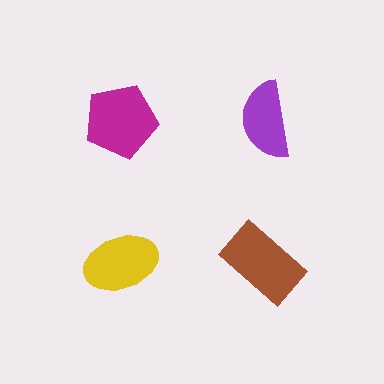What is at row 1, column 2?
A purple semicircle.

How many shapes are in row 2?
2 shapes.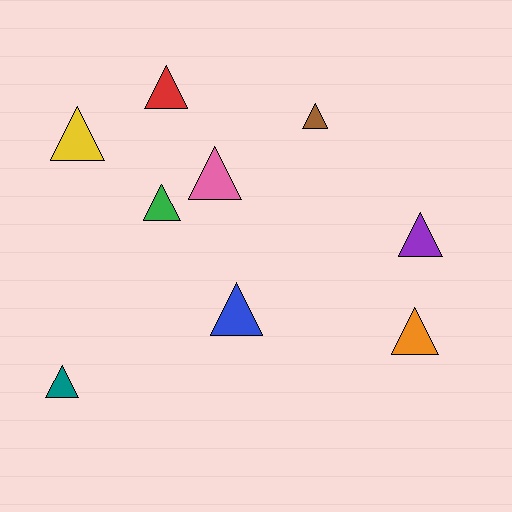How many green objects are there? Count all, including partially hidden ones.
There is 1 green object.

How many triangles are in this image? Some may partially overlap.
There are 9 triangles.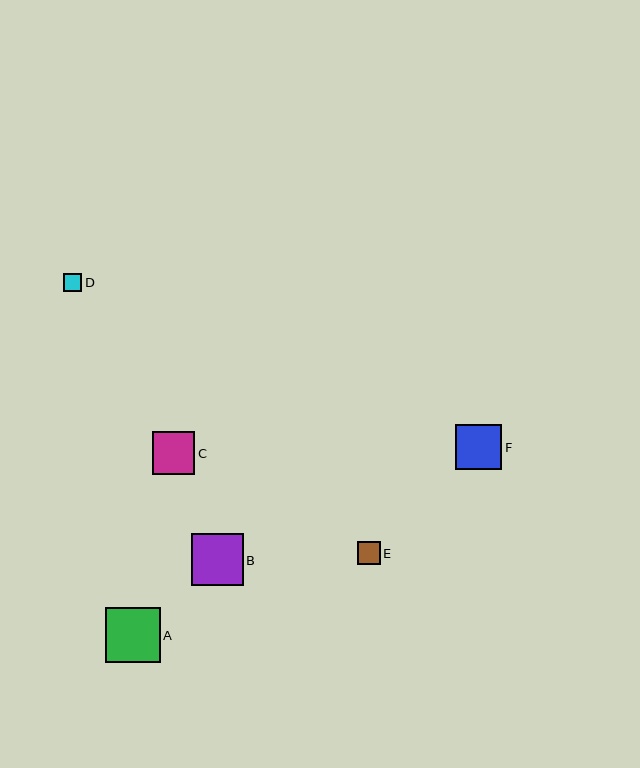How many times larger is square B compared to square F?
Square B is approximately 1.1 times the size of square F.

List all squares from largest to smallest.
From largest to smallest: A, B, F, C, E, D.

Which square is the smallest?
Square D is the smallest with a size of approximately 18 pixels.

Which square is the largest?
Square A is the largest with a size of approximately 55 pixels.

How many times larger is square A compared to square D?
Square A is approximately 3.0 times the size of square D.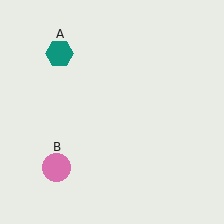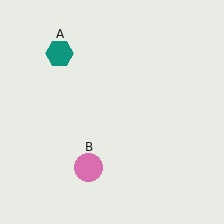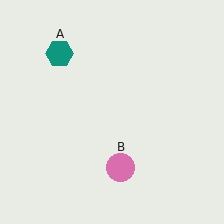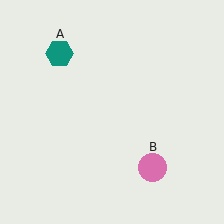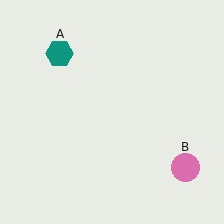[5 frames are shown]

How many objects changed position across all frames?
1 object changed position: pink circle (object B).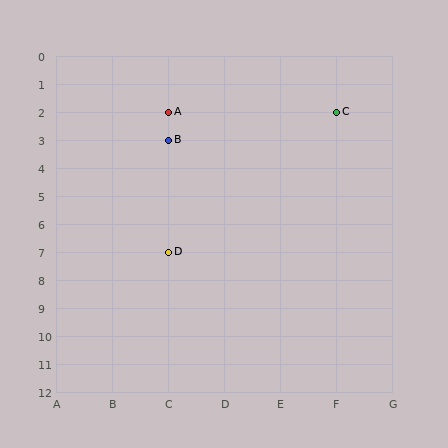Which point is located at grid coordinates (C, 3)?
Point B is at (C, 3).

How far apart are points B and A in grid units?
Points B and A are 1 row apart.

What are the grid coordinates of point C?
Point C is at grid coordinates (F, 2).